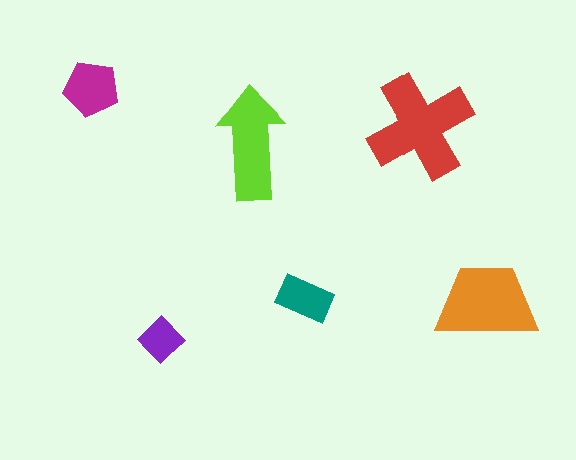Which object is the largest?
The red cross.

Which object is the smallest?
The purple diamond.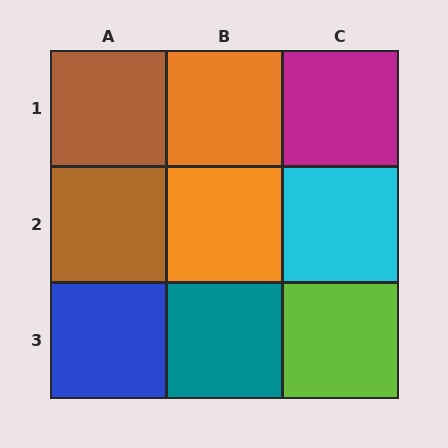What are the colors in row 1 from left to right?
Brown, orange, magenta.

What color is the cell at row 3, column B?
Teal.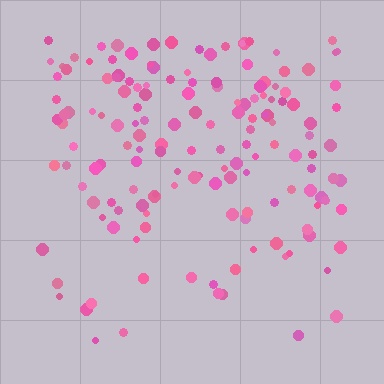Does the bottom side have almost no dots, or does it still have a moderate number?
Still a moderate number, just noticeably fewer than the top.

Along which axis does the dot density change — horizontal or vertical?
Vertical.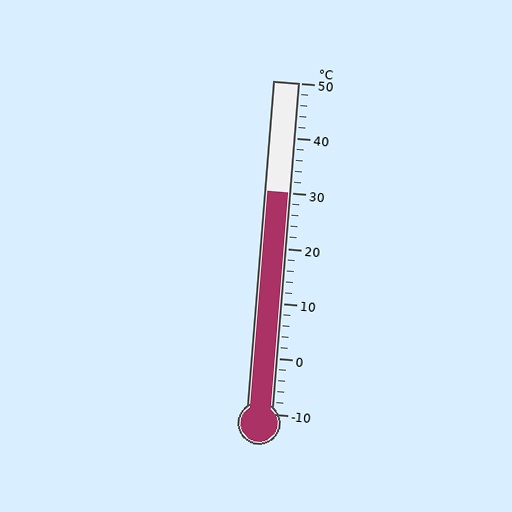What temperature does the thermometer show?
The thermometer shows approximately 30°C.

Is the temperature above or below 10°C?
The temperature is above 10°C.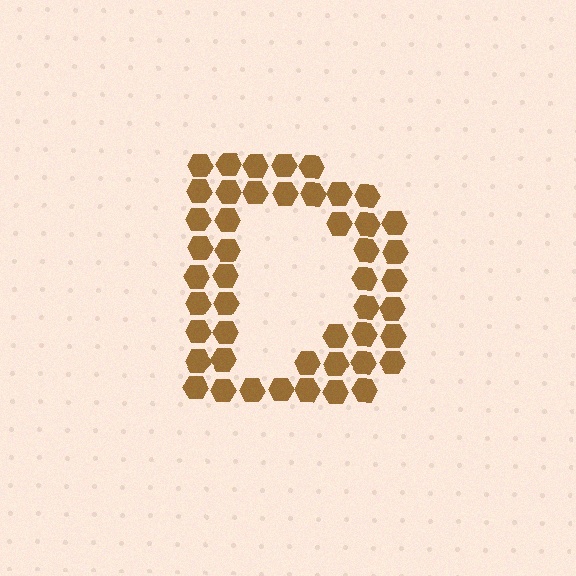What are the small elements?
The small elements are hexagons.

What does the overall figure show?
The overall figure shows the letter D.